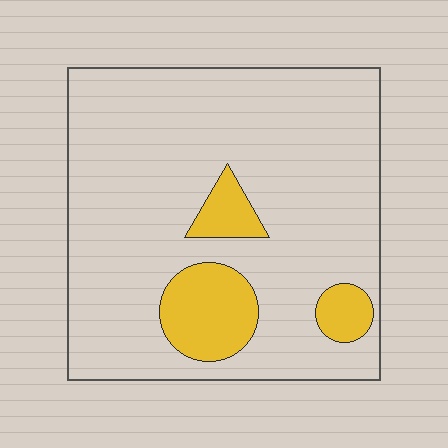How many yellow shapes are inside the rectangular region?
3.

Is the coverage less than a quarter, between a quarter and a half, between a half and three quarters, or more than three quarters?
Less than a quarter.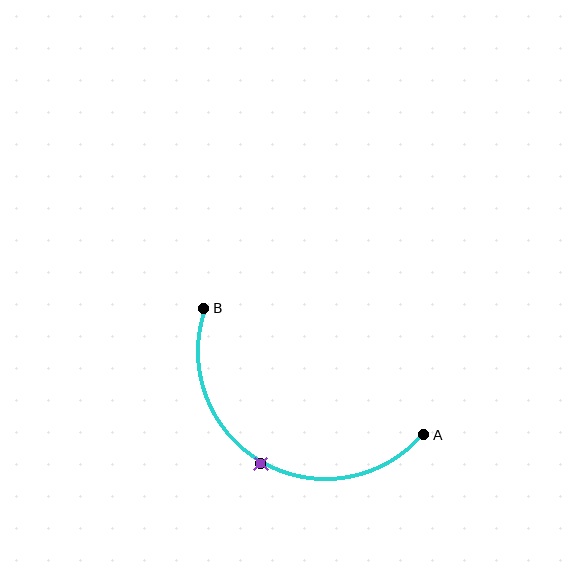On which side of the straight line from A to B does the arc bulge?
The arc bulges below the straight line connecting A and B.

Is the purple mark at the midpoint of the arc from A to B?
Yes. The purple mark lies on the arc at equal arc-length from both A and B — it is the arc midpoint.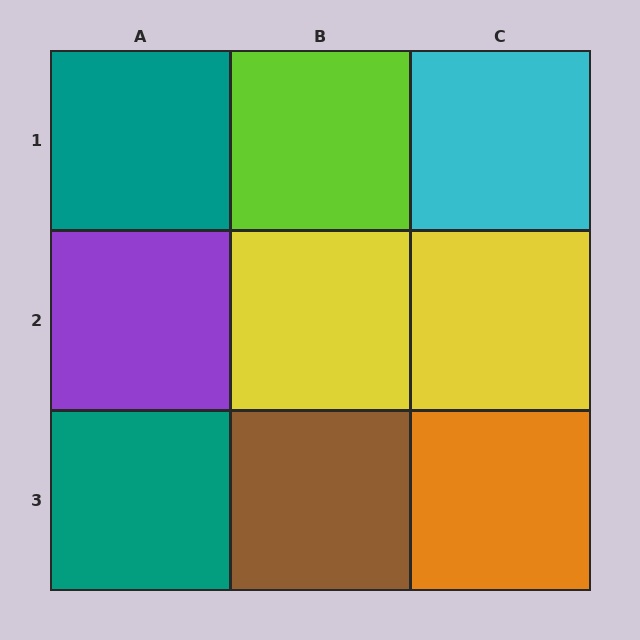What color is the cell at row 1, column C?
Cyan.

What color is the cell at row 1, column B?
Lime.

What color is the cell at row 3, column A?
Teal.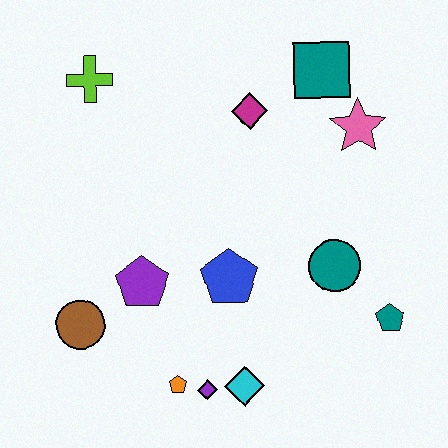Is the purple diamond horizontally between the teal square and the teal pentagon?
No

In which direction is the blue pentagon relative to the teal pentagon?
The blue pentagon is to the left of the teal pentagon.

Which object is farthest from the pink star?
The brown circle is farthest from the pink star.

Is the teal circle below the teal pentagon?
No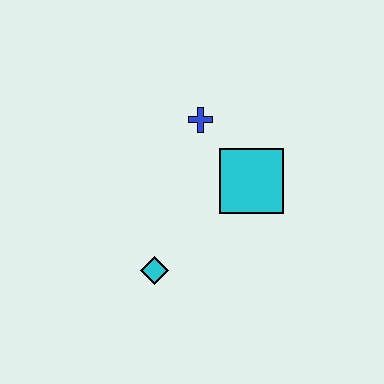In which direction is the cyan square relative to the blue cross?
The cyan square is below the blue cross.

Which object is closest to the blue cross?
The cyan square is closest to the blue cross.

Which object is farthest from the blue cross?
The cyan diamond is farthest from the blue cross.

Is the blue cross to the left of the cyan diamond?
No